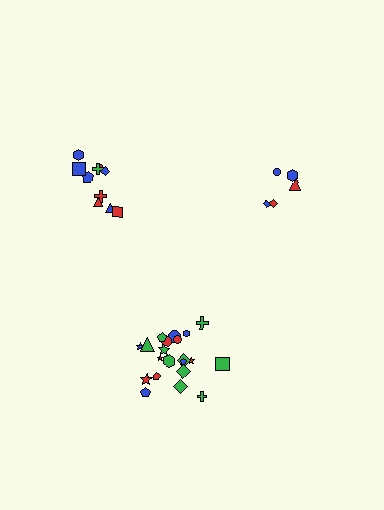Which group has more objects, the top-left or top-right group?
The top-left group.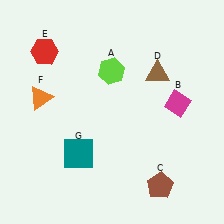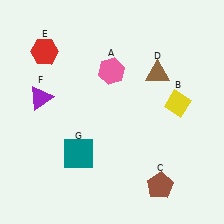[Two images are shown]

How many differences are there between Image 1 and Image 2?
There are 3 differences between the two images.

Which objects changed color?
A changed from lime to pink. B changed from magenta to yellow. F changed from orange to purple.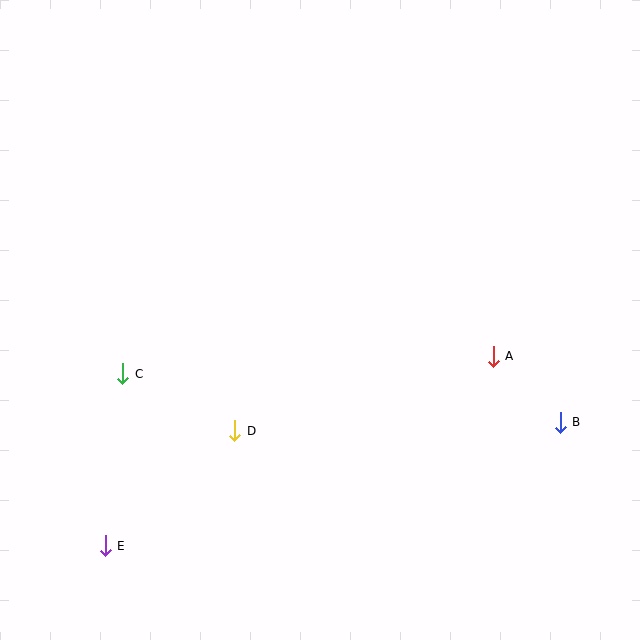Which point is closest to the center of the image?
Point D at (235, 431) is closest to the center.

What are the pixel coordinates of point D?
Point D is at (235, 431).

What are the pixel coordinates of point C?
Point C is at (123, 374).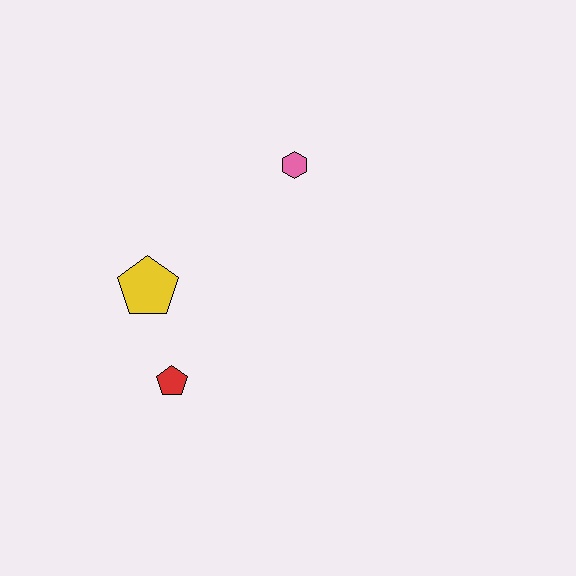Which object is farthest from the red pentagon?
The pink hexagon is farthest from the red pentagon.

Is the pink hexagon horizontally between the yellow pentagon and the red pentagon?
No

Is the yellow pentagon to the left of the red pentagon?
Yes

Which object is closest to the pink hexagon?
The yellow pentagon is closest to the pink hexagon.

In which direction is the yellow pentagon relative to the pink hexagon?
The yellow pentagon is to the left of the pink hexagon.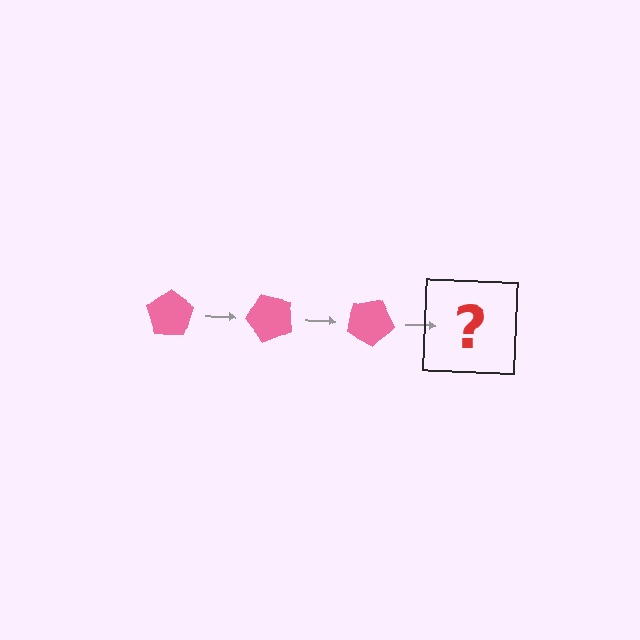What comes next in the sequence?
The next element should be a pink pentagon rotated 150 degrees.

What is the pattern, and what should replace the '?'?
The pattern is that the pentagon rotates 50 degrees each step. The '?' should be a pink pentagon rotated 150 degrees.